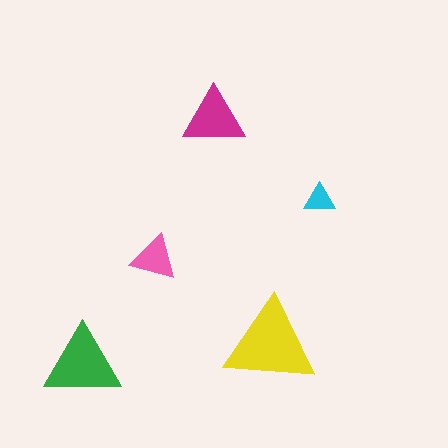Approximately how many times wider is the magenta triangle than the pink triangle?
About 1.5 times wider.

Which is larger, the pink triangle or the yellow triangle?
The yellow one.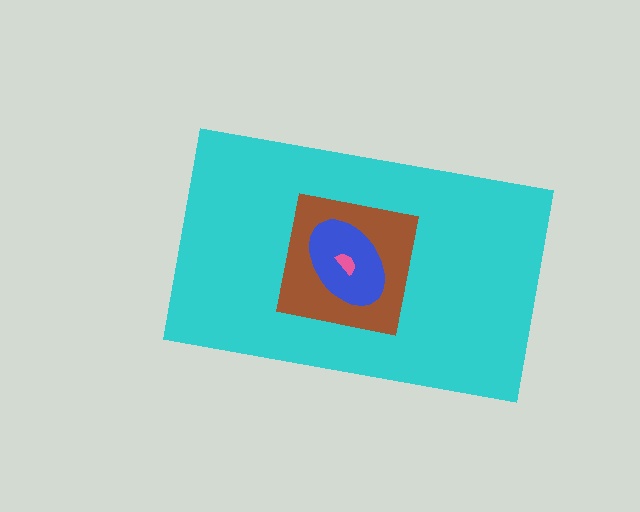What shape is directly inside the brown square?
The blue ellipse.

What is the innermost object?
The pink semicircle.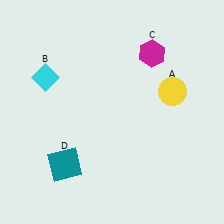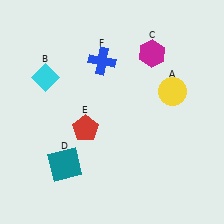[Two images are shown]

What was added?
A red pentagon (E), a blue cross (F) were added in Image 2.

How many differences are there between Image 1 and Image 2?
There are 2 differences between the two images.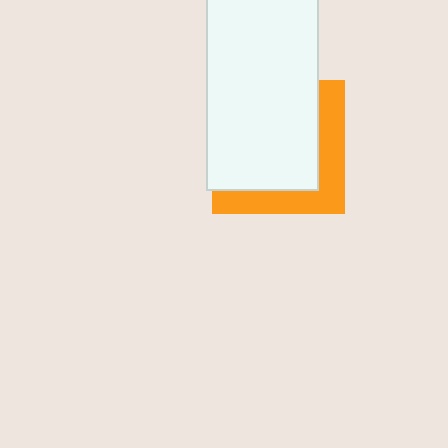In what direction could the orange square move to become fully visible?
The orange square could move toward the lower-right. That would shift it out from behind the white rectangle entirely.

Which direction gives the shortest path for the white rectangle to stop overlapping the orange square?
Moving toward the upper-left gives the shortest separation.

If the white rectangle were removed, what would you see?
You would see the complete orange square.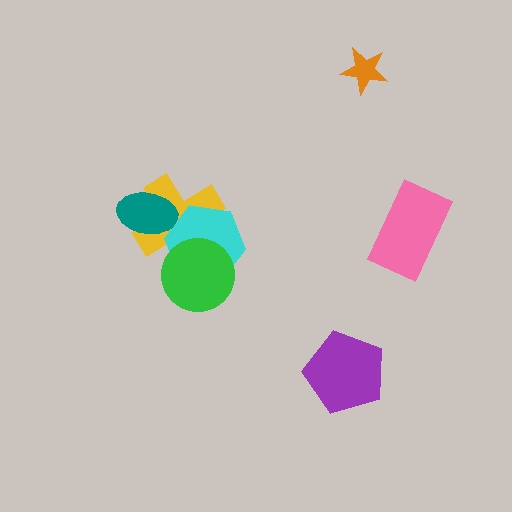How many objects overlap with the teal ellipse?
1 object overlaps with the teal ellipse.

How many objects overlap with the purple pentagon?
0 objects overlap with the purple pentagon.